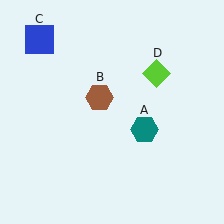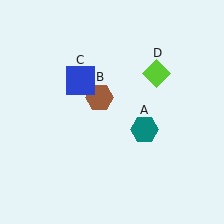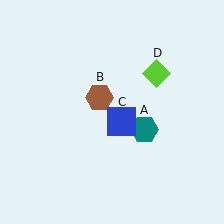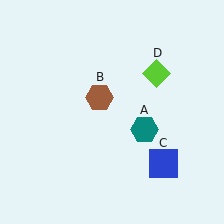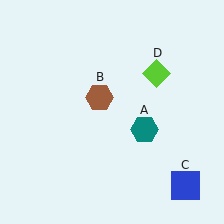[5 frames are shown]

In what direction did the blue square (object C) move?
The blue square (object C) moved down and to the right.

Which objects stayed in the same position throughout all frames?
Teal hexagon (object A) and brown hexagon (object B) and lime diamond (object D) remained stationary.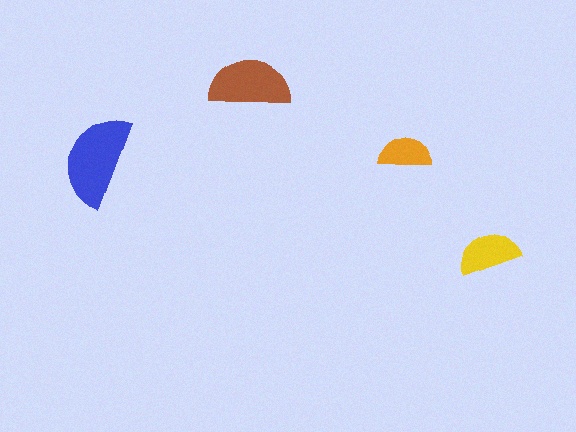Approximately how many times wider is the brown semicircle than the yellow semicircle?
About 1.5 times wider.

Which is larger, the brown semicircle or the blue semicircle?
The blue one.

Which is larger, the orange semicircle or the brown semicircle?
The brown one.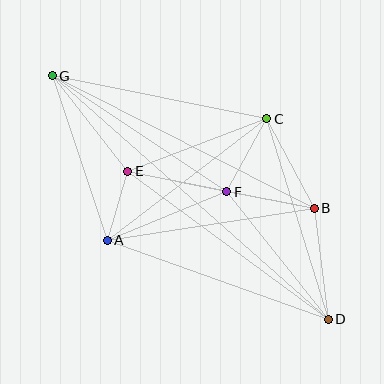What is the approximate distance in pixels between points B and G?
The distance between B and G is approximately 294 pixels.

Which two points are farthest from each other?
Points D and G are farthest from each other.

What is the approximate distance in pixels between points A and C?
The distance between A and C is approximately 200 pixels.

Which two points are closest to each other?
Points A and E are closest to each other.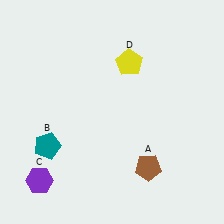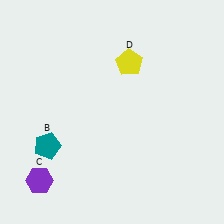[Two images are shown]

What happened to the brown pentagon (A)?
The brown pentagon (A) was removed in Image 2. It was in the bottom-right area of Image 1.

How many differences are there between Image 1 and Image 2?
There is 1 difference between the two images.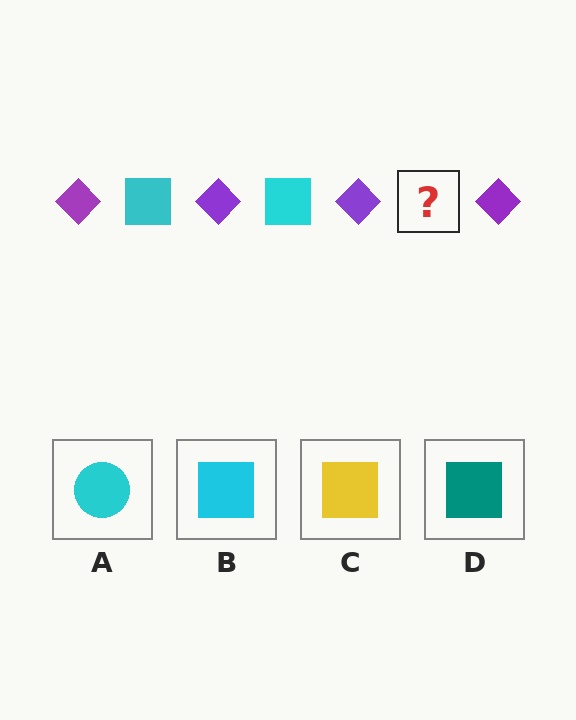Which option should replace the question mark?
Option B.